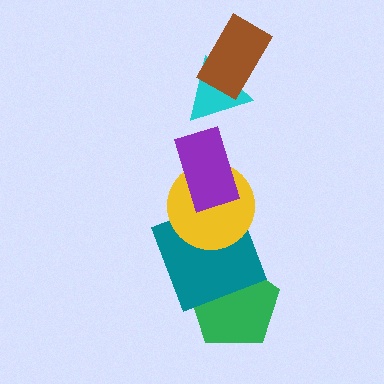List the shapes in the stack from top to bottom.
From top to bottom: the brown rectangle, the cyan triangle, the purple rectangle, the yellow circle, the teal square, the green pentagon.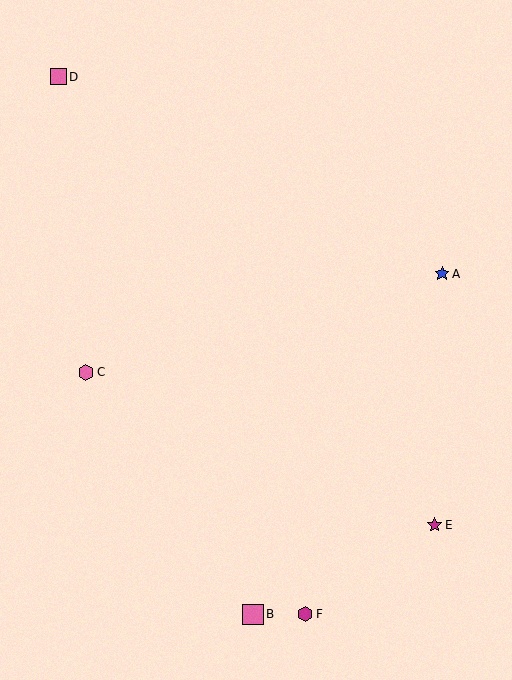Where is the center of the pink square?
The center of the pink square is at (58, 77).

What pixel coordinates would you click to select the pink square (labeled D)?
Click at (58, 77) to select the pink square D.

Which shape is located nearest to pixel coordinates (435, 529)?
The magenta star (labeled E) at (435, 525) is nearest to that location.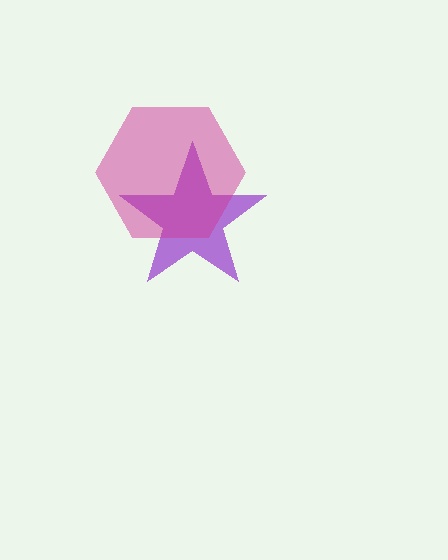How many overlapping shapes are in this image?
There are 2 overlapping shapes in the image.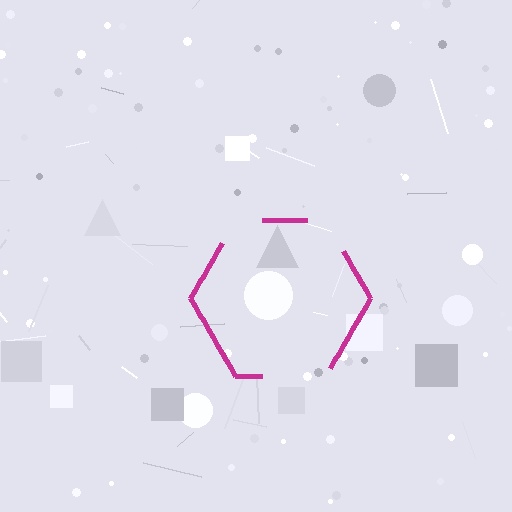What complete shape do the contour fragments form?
The contour fragments form a hexagon.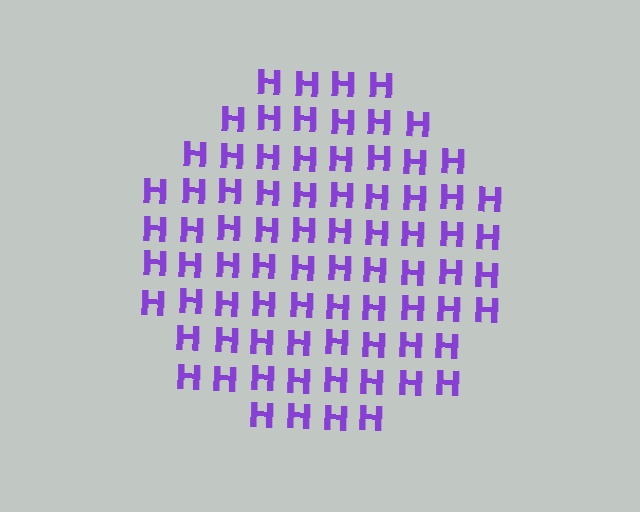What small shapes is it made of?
It is made of small letter H's.